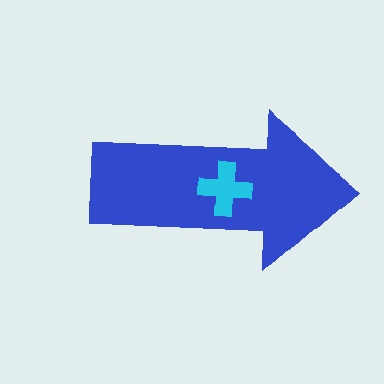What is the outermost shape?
The blue arrow.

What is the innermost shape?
The cyan cross.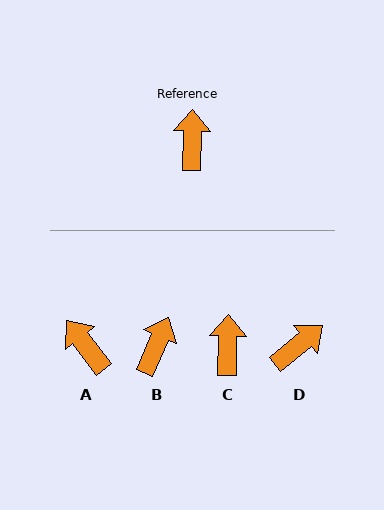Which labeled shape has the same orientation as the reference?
C.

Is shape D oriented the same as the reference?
No, it is off by about 49 degrees.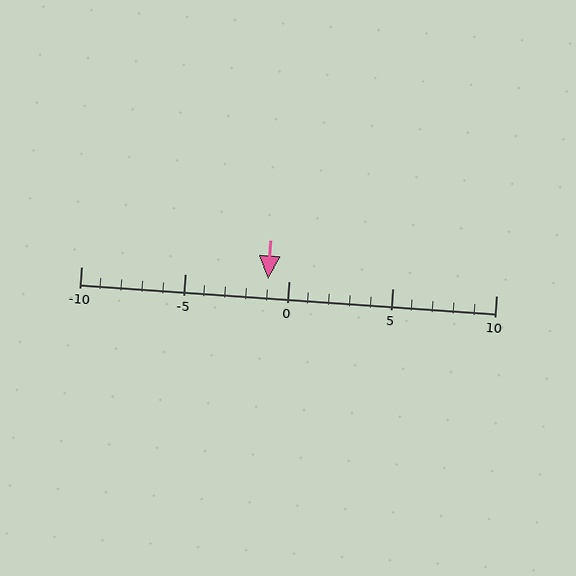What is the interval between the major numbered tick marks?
The major tick marks are spaced 5 units apart.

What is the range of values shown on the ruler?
The ruler shows values from -10 to 10.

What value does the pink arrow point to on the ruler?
The pink arrow points to approximately -1.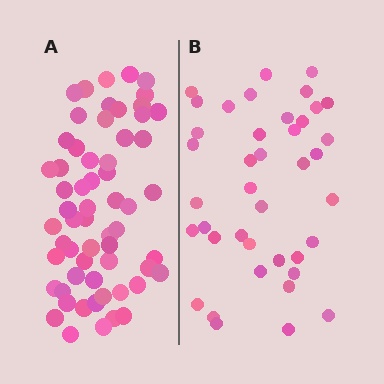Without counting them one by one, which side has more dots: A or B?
Region A (the left region) has more dots.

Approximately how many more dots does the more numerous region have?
Region A has approximately 20 more dots than region B.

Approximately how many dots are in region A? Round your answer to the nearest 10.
About 60 dots.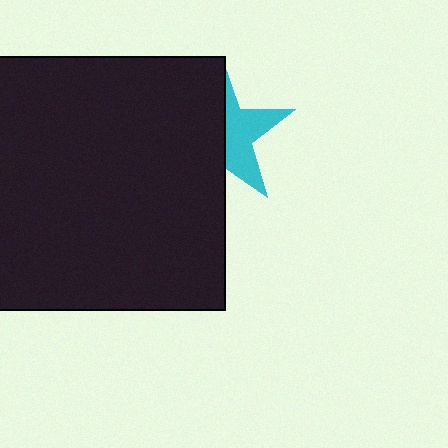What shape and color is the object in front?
The object in front is a black rectangle.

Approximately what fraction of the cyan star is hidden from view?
Roughly 56% of the cyan star is hidden behind the black rectangle.